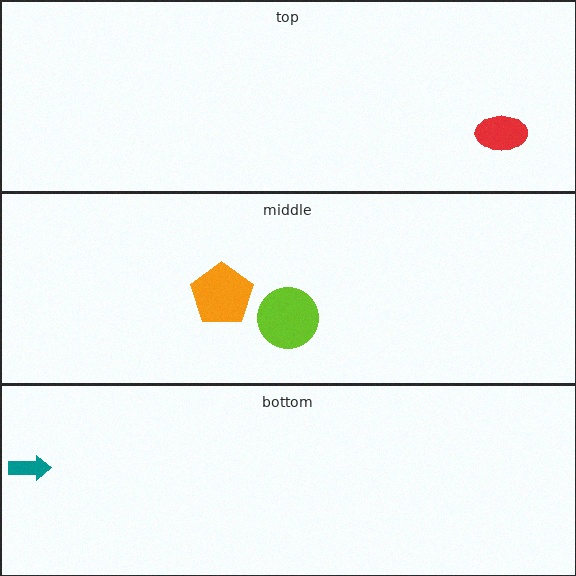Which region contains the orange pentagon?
The middle region.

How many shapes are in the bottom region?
1.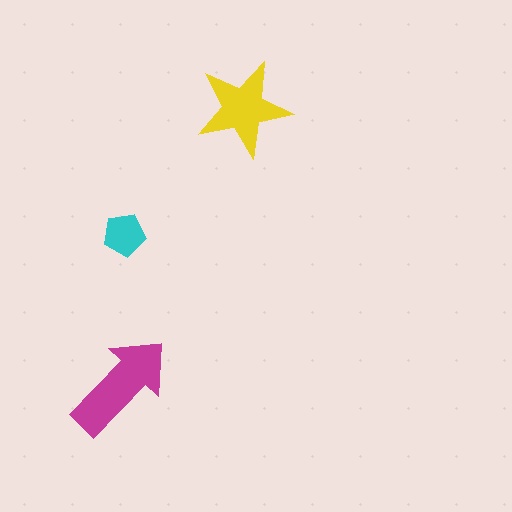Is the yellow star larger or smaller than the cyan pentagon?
Larger.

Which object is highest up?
The yellow star is topmost.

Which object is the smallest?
The cyan pentagon.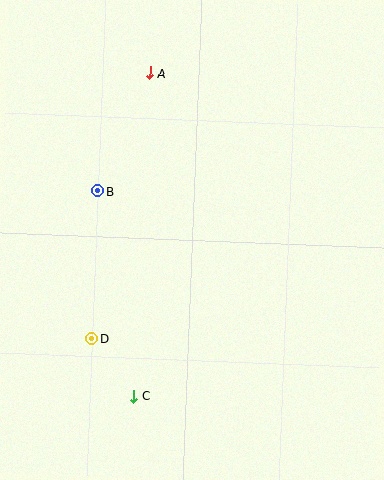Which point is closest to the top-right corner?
Point A is closest to the top-right corner.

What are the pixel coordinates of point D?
Point D is at (92, 338).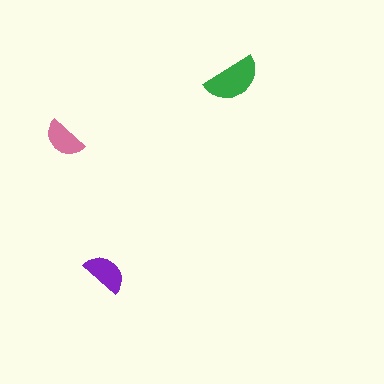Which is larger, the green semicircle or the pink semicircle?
The green one.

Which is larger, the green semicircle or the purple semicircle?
The green one.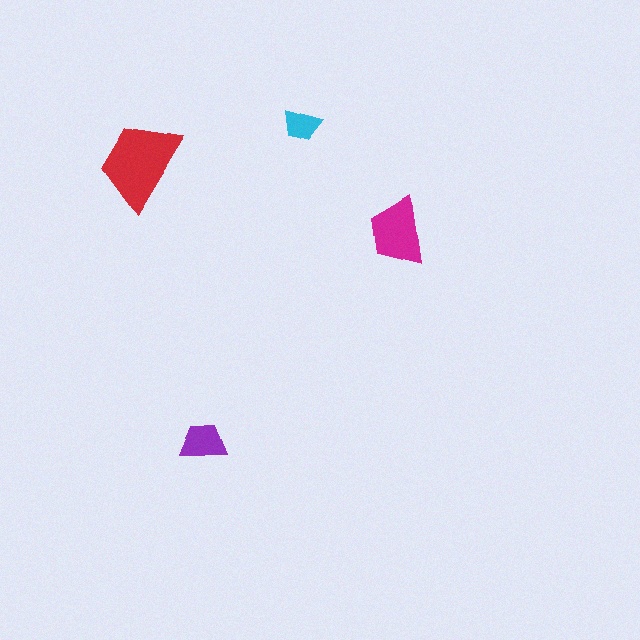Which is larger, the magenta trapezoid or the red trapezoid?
The red one.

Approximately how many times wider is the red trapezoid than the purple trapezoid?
About 2 times wider.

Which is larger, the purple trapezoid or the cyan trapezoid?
The purple one.